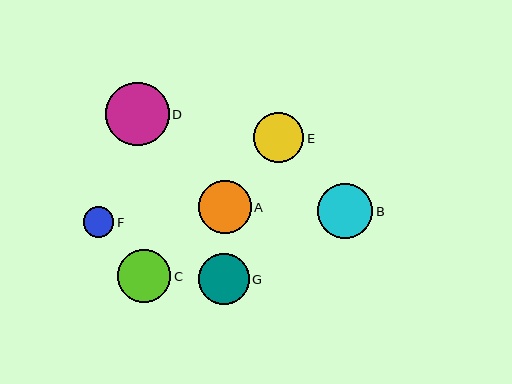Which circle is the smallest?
Circle F is the smallest with a size of approximately 30 pixels.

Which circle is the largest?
Circle D is the largest with a size of approximately 64 pixels.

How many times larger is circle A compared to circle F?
Circle A is approximately 1.7 times the size of circle F.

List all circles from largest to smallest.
From largest to smallest: D, B, C, A, G, E, F.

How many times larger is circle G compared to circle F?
Circle G is approximately 1.7 times the size of circle F.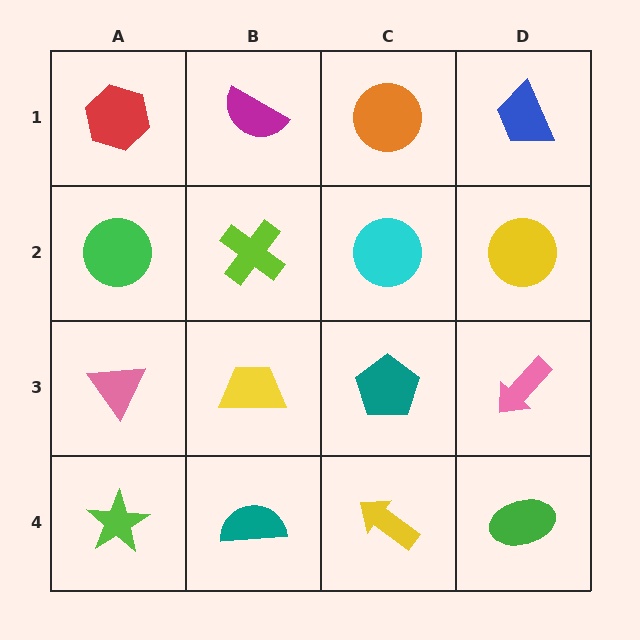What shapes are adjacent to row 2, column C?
An orange circle (row 1, column C), a teal pentagon (row 3, column C), a lime cross (row 2, column B), a yellow circle (row 2, column D).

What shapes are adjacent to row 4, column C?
A teal pentagon (row 3, column C), a teal semicircle (row 4, column B), a green ellipse (row 4, column D).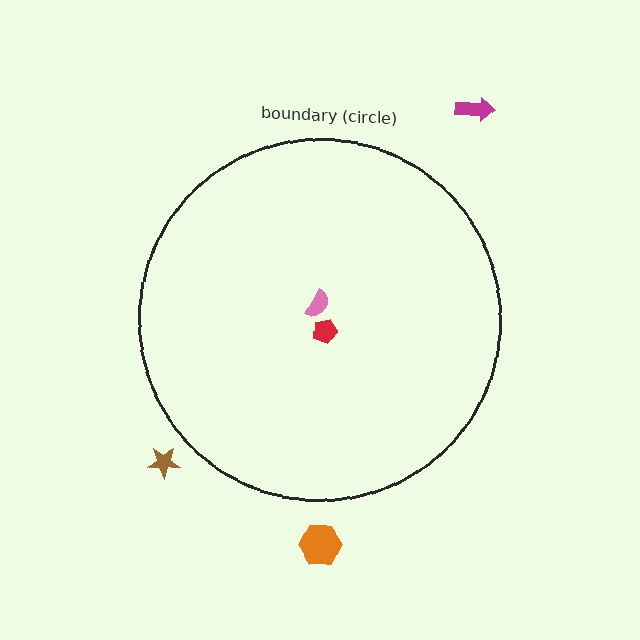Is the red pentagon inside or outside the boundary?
Inside.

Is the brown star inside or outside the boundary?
Outside.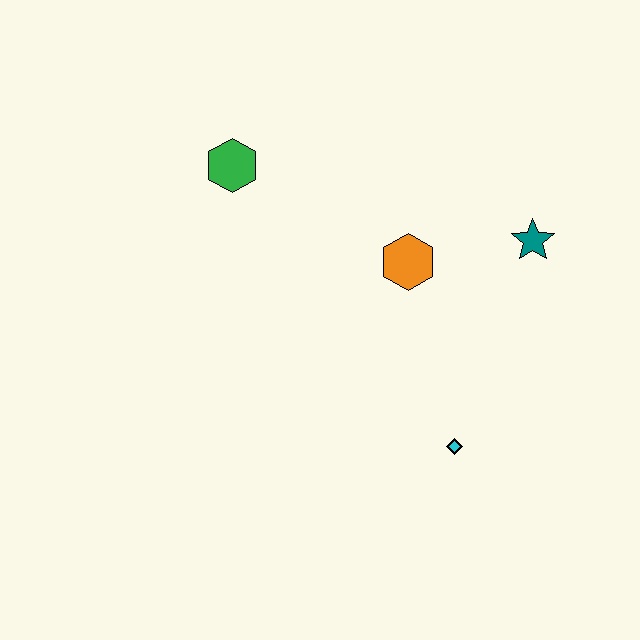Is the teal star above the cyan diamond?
Yes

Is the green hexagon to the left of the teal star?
Yes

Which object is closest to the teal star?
The orange hexagon is closest to the teal star.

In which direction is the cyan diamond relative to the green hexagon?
The cyan diamond is below the green hexagon.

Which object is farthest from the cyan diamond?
The green hexagon is farthest from the cyan diamond.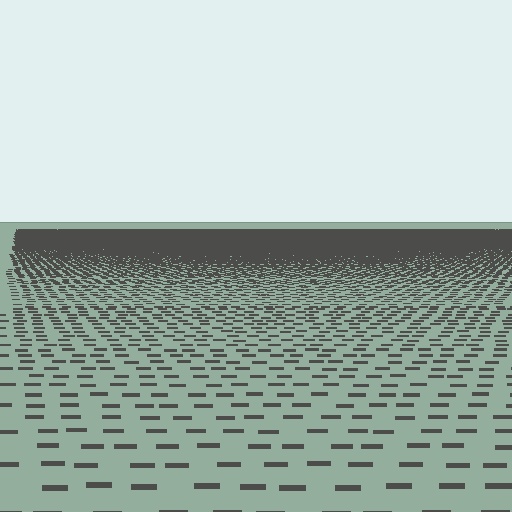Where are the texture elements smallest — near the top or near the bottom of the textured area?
Near the top.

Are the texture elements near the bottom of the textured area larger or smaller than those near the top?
Larger. Near the bottom, elements are closer to the viewer and appear at a bigger on-screen size.